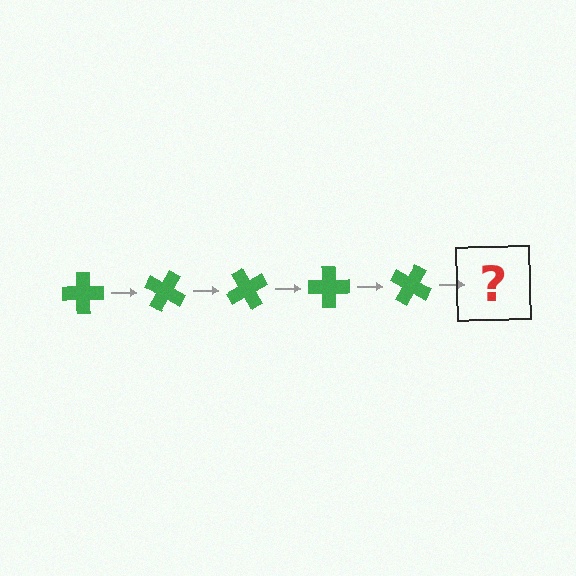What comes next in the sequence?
The next element should be a green cross rotated 150 degrees.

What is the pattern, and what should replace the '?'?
The pattern is that the cross rotates 30 degrees each step. The '?' should be a green cross rotated 150 degrees.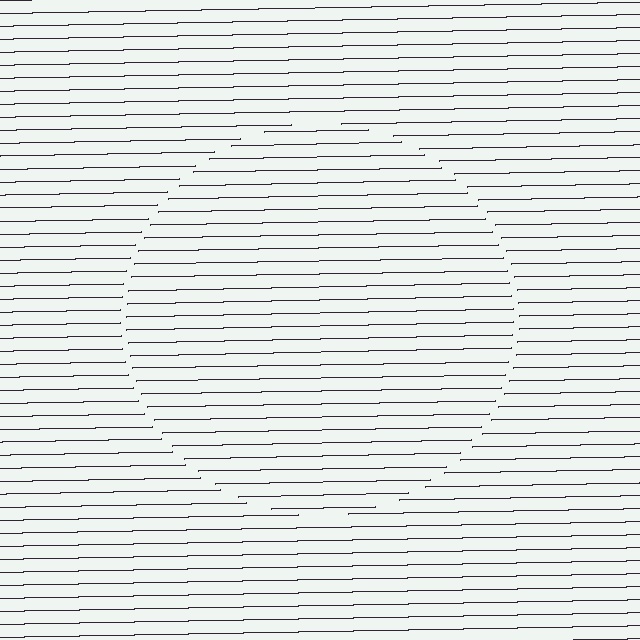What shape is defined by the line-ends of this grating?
An illusory circle. The interior of the shape contains the same grating, shifted by half a period — the contour is defined by the phase discontinuity where line-ends from the inner and outer gratings abut.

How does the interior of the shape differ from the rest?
The interior of the shape contains the same grating, shifted by half a period — the contour is defined by the phase discontinuity where line-ends from the inner and outer gratings abut.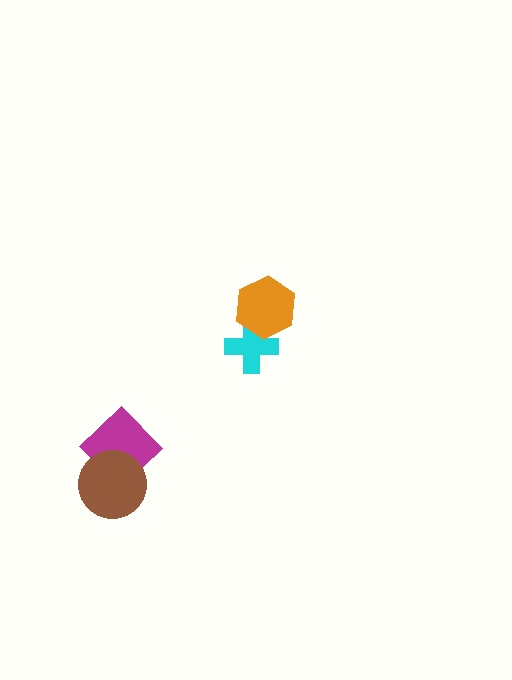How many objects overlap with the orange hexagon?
1 object overlaps with the orange hexagon.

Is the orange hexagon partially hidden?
No, no other shape covers it.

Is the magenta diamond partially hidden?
Yes, it is partially covered by another shape.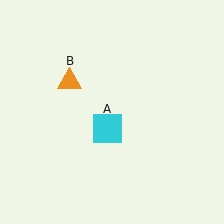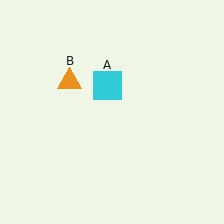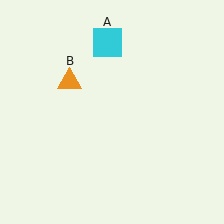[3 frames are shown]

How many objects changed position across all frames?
1 object changed position: cyan square (object A).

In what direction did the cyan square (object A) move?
The cyan square (object A) moved up.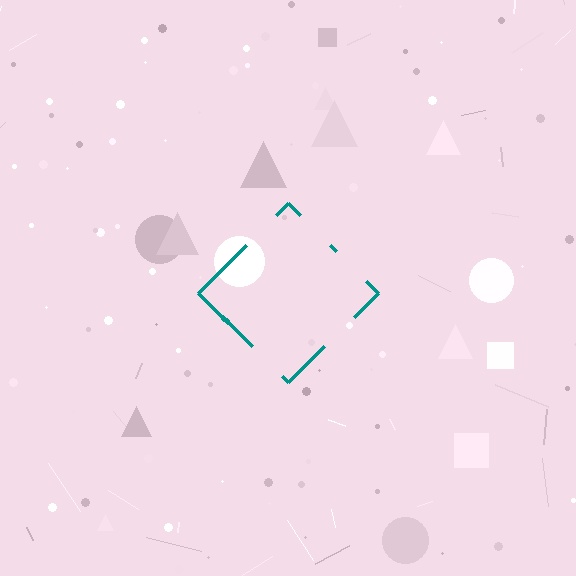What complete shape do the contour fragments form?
The contour fragments form a diamond.